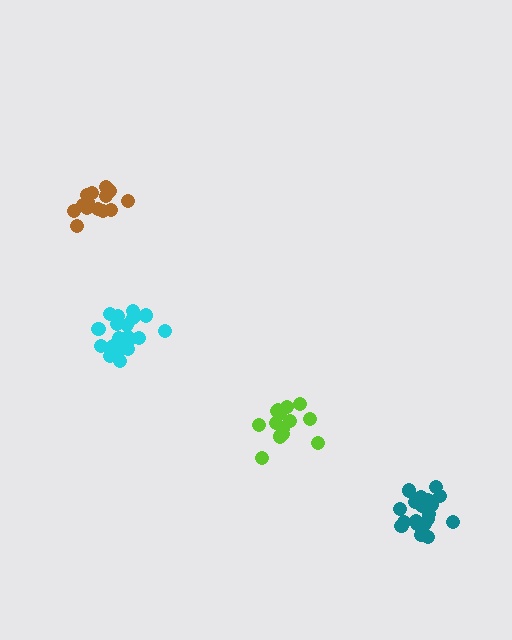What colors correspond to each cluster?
The clusters are colored: teal, lime, cyan, brown.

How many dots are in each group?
Group 1: 20 dots, Group 2: 15 dots, Group 3: 21 dots, Group 4: 15 dots (71 total).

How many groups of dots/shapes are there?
There are 4 groups.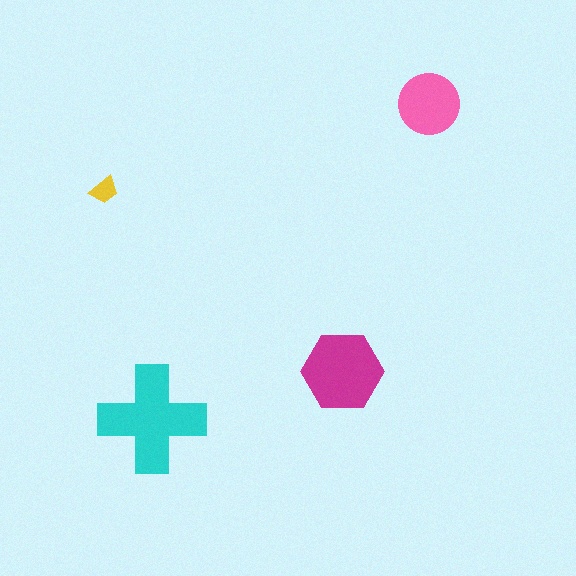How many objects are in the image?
There are 4 objects in the image.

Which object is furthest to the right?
The pink circle is rightmost.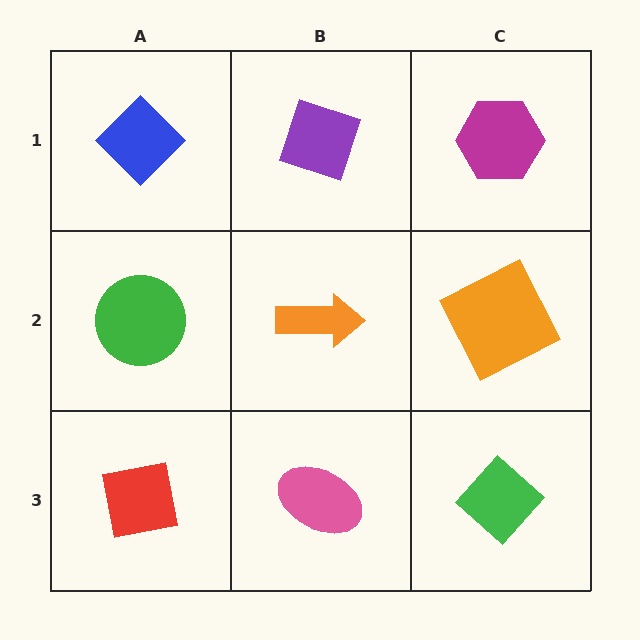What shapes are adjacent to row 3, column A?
A green circle (row 2, column A), a pink ellipse (row 3, column B).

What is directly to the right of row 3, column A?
A pink ellipse.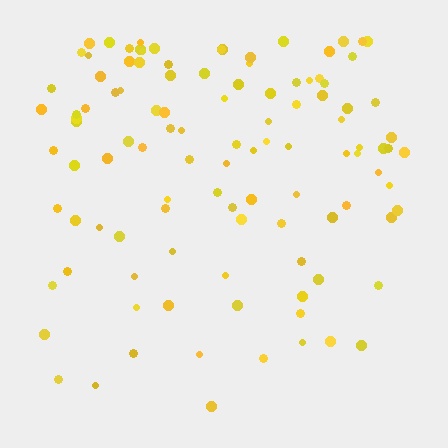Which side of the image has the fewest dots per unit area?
The bottom.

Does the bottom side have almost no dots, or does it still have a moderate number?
Still a moderate number, just noticeably fewer than the top.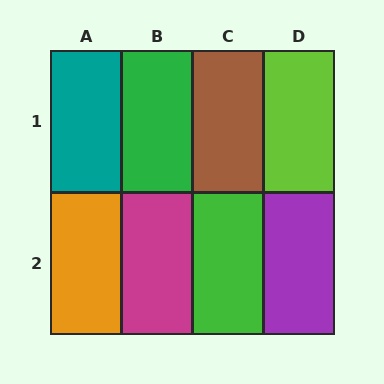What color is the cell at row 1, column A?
Teal.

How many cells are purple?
1 cell is purple.